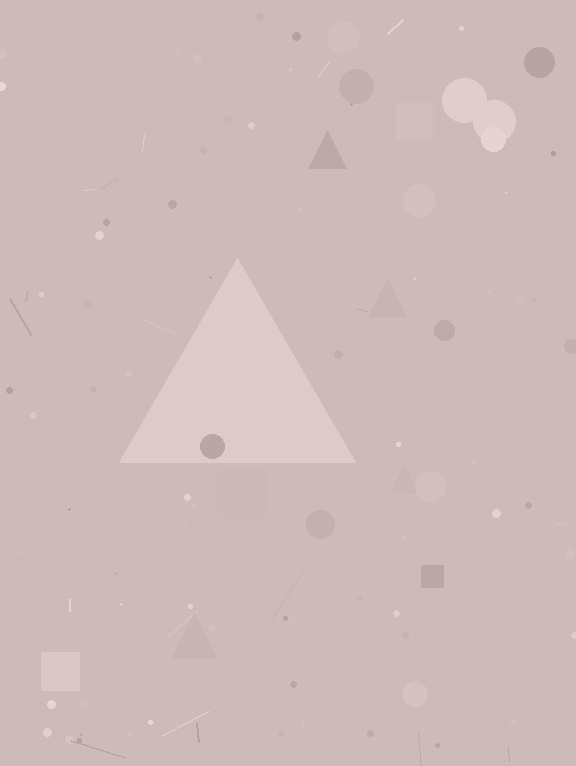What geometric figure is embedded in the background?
A triangle is embedded in the background.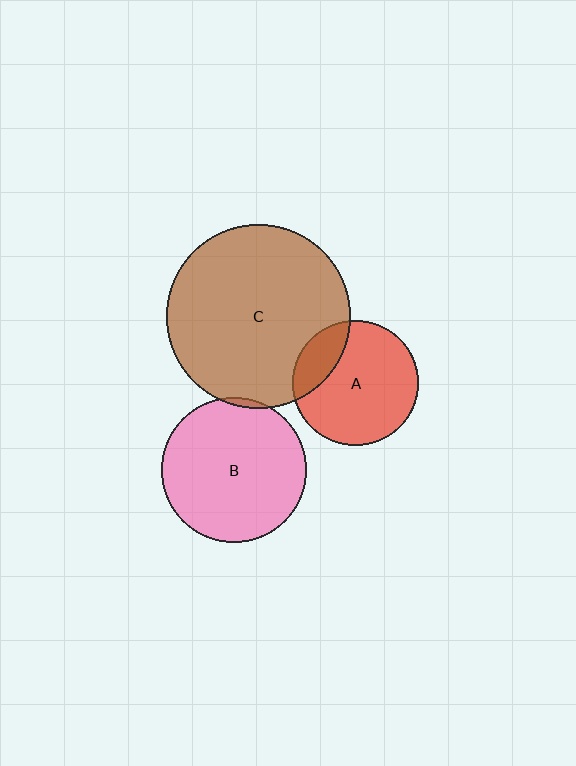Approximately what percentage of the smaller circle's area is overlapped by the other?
Approximately 20%.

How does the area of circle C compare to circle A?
Approximately 2.1 times.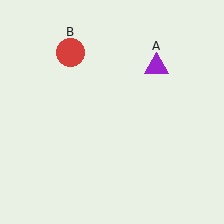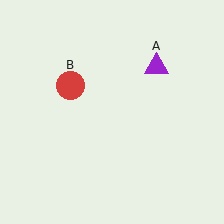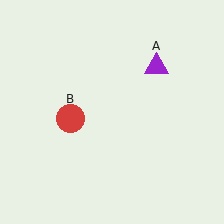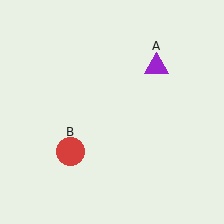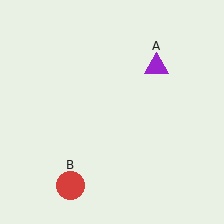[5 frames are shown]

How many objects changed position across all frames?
1 object changed position: red circle (object B).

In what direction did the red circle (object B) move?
The red circle (object B) moved down.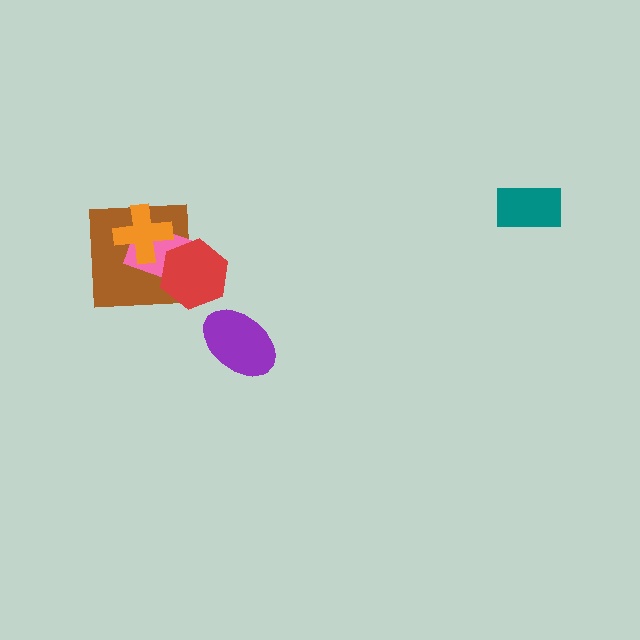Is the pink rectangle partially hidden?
Yes, it is partially covered by another shape.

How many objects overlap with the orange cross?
2 objects overlap with the orange cross.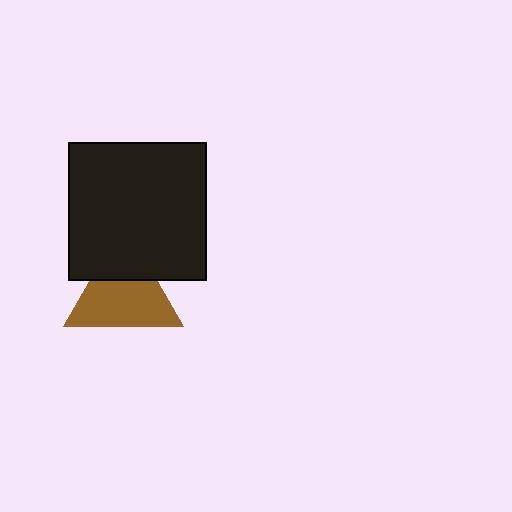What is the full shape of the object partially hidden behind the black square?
The partially hidden object is a brown triangle.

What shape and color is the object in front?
The object in front is a black square.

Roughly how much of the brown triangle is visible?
Most of it is visible (roughly 68%).